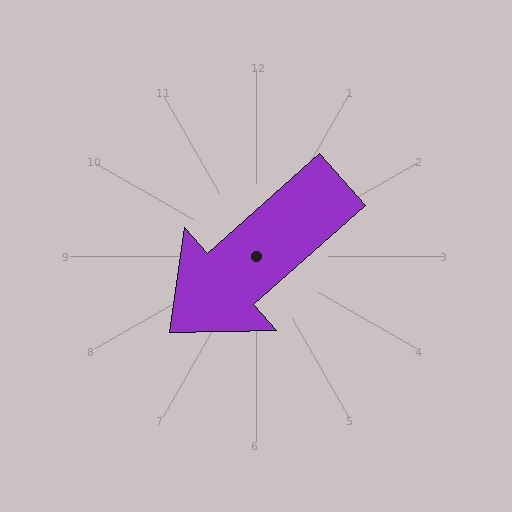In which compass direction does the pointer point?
Southwest.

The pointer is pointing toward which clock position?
Roughly 8 o'clock.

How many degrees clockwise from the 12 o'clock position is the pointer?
Approximately 228 degrees.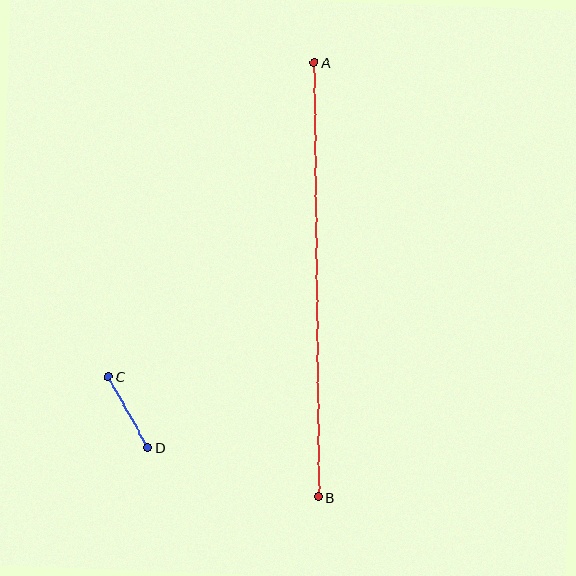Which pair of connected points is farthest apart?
Points A and B are farthest apart.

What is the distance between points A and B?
The distance is approximately 435 pixels.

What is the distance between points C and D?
The distance is approximately 81 pixels.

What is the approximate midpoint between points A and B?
The midpoint is at approximately (316, 280) pixels.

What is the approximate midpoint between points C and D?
The midpoint is at approximately (128, 412) pixels.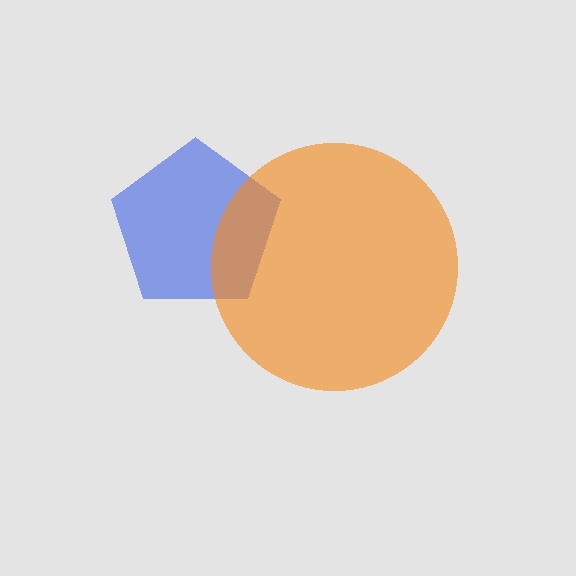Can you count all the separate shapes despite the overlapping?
Yes, there are 2 separate shapes.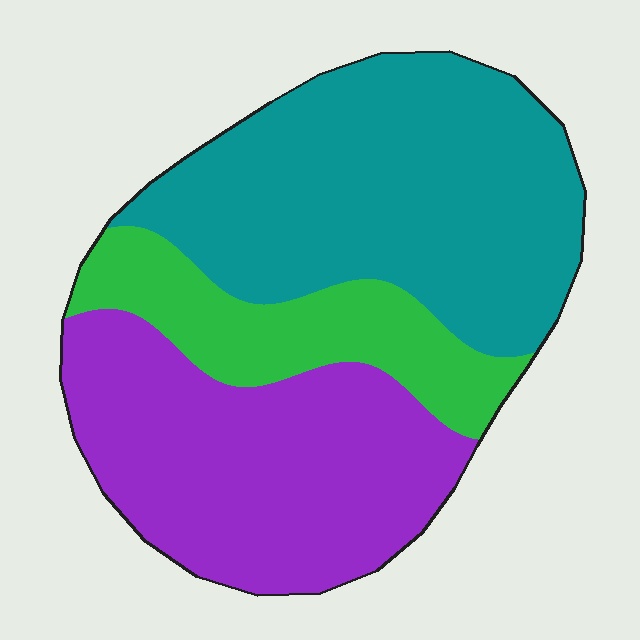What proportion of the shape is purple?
Purple covers 37% of the shape.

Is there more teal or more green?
Teal.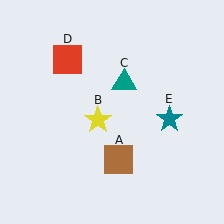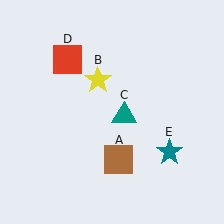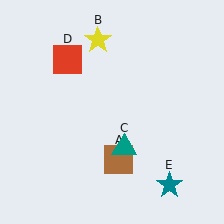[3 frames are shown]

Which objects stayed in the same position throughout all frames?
Brown square (object A) and red square (object D) remained stationary.